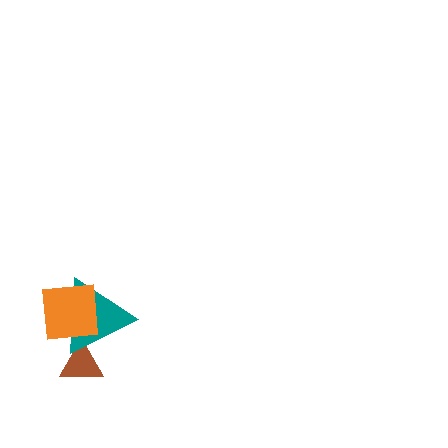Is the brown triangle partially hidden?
Yes, it is partially covered by another shape.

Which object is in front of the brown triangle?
The teal triangle is in front of the brown triangle.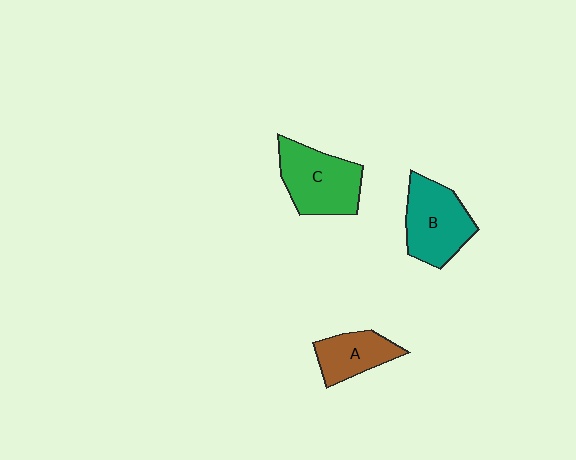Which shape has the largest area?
Shape C (green).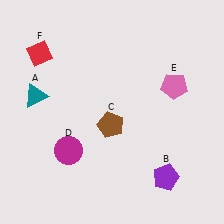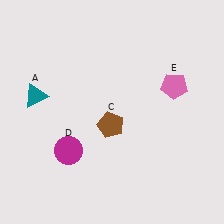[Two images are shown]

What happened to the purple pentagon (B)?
The purple pentagon (B) was removed in Image 2. It was in the bottom-right area of Image 1.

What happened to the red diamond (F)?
The red diamond (F) was removed in Image 2. It was in the top-left area of Image 1.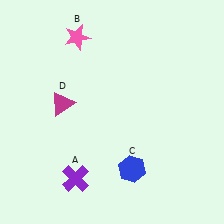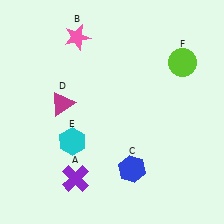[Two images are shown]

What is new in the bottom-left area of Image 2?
A cyan hexagon (E) was added in the bottom-left area of Image 2.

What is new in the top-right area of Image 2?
A lime circle (F) was added in the top-right area of Image 2.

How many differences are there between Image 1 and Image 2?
There are 2 differences between the two images.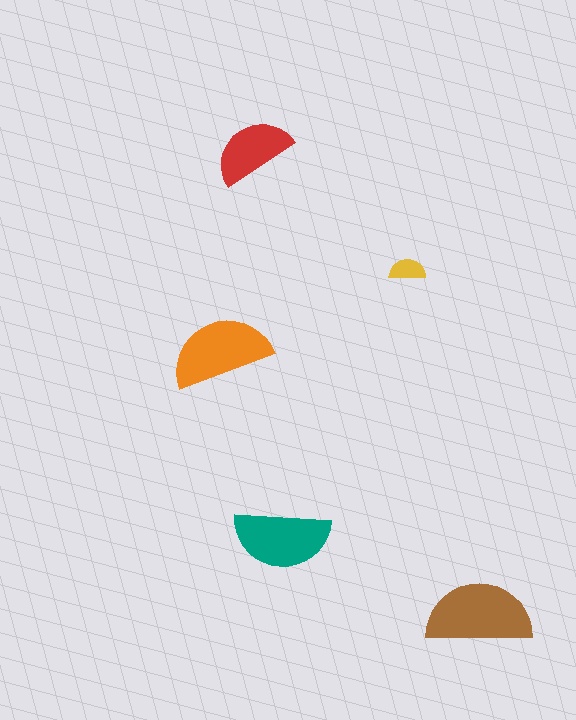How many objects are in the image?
There are 5 objects in the image.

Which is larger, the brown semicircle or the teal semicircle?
The brown one.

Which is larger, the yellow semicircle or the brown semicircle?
The brown one.